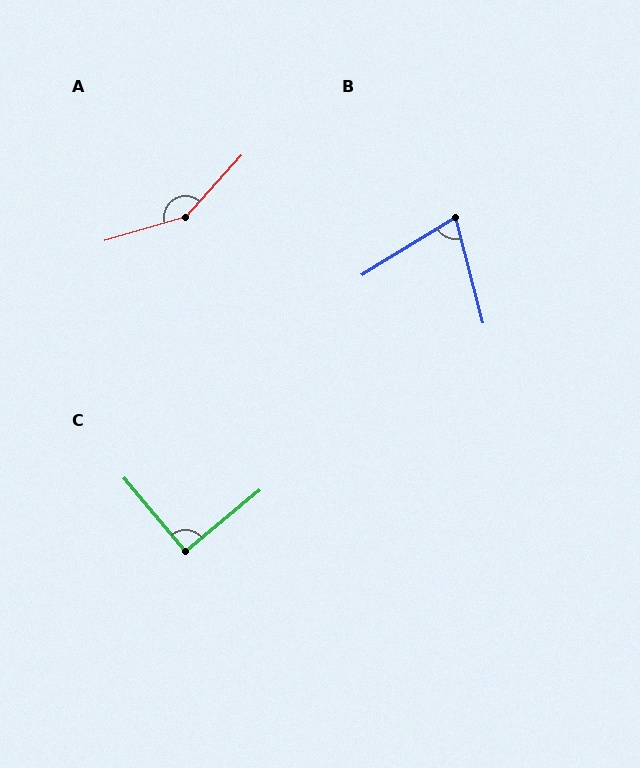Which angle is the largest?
A, at approximately 149 degrees.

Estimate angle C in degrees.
Approximately 90 degrees.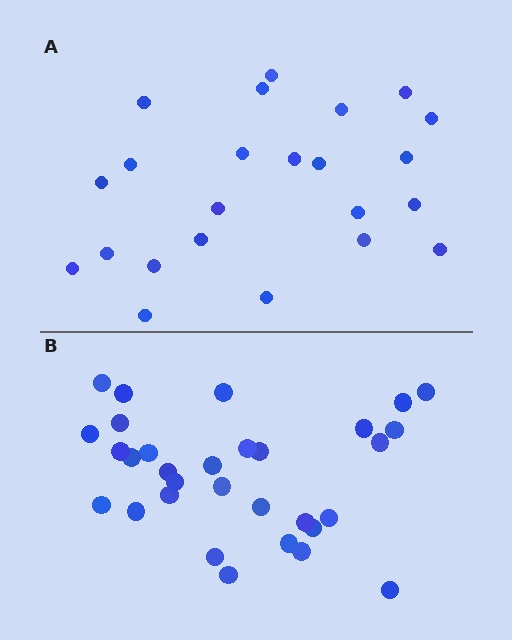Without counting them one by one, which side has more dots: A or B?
Region B (the bottom region) has more dots.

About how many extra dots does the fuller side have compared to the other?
Region B has roughly 8 or so more dots than region A.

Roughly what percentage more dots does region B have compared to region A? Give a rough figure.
About 35% more.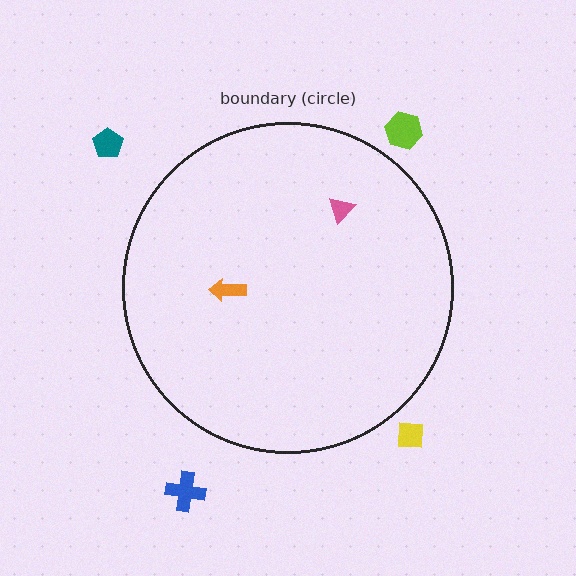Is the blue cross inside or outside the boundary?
Outside.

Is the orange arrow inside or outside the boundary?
Inside.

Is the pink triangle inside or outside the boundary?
Inside.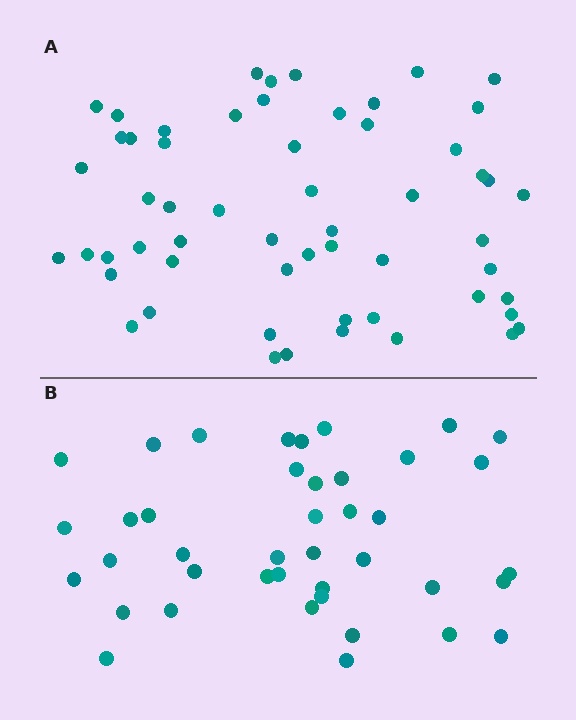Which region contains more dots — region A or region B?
Region A (the top region) has more dots.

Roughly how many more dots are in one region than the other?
Region A has approximately 15 more dots than region B.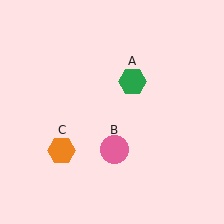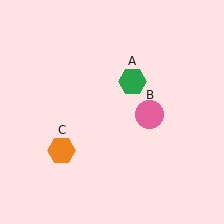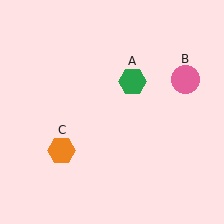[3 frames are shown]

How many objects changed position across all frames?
1 object changed position: pink circle (object B).